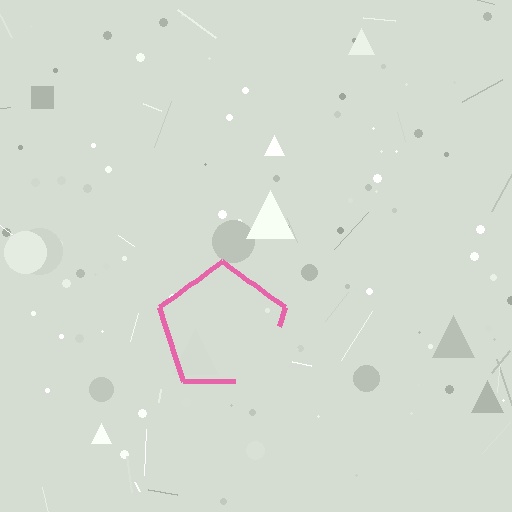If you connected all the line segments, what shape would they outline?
They would outline a pentagon.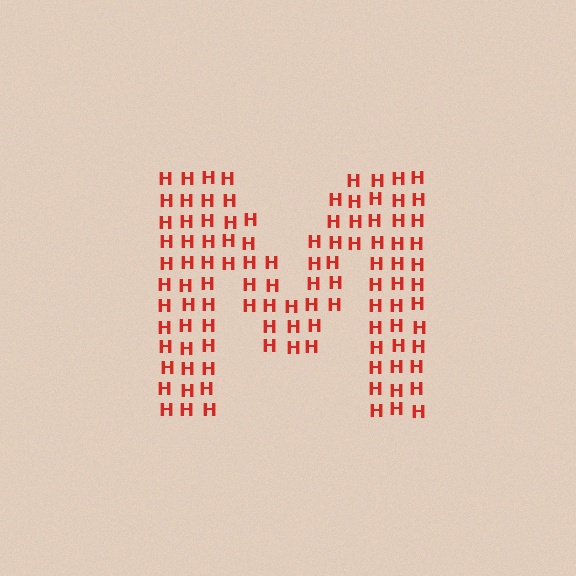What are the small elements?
The small elements are letter H's.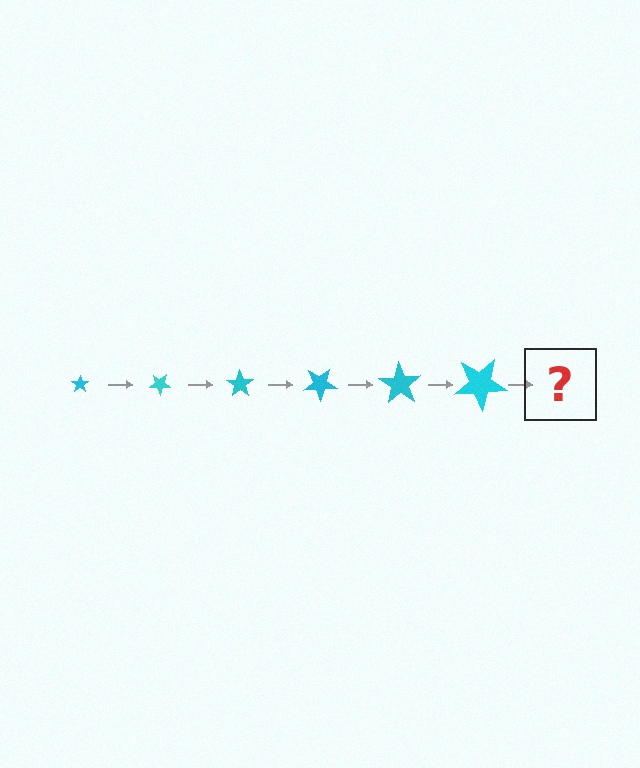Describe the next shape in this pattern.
It should be a star, larger than the previous one and rotated 210 degrees from the start.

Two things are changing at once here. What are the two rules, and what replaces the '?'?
The two rules are that the star grows larger each step and it rotates 35 degrees each step. The '?' should be a star, larger than the previous one and rotated 210 degrees from the start.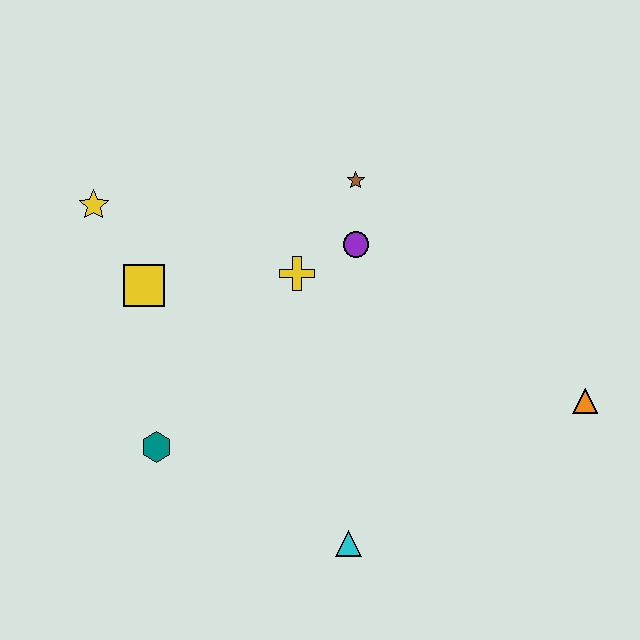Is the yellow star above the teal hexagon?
Yes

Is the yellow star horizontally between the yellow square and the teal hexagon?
No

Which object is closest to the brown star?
The purple circle is closest to the brown star.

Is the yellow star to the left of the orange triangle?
Yes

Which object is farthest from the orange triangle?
The yellow star is farthest from the orange triangle.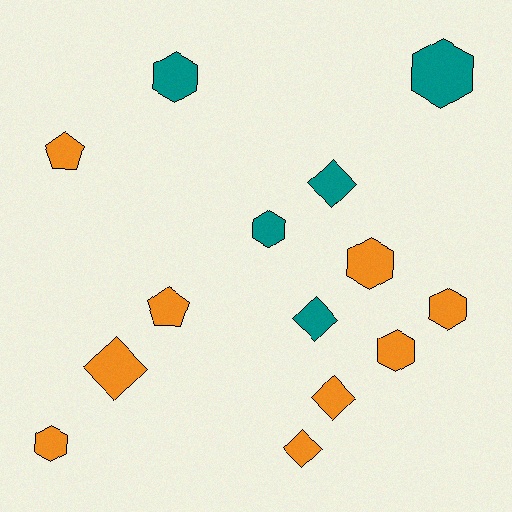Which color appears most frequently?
Orange, with 9 objects.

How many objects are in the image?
There are 14 objects.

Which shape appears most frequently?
Hexagon, with 7 objects.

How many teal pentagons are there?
There are no teal pentagons.